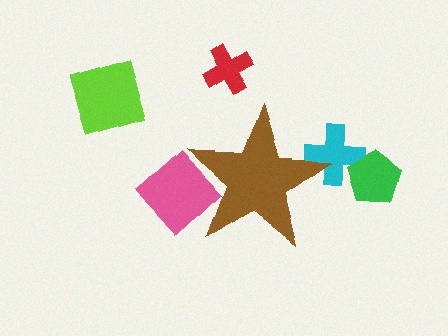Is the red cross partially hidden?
No, the red cross is fully visible.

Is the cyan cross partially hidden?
Yes, the cyan cross is partially hidden behind the brown star.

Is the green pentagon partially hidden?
No, the green pentagon is fully visible.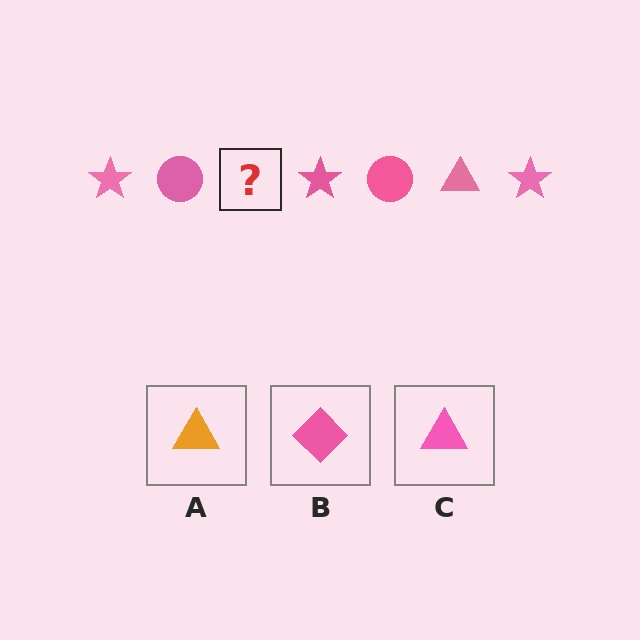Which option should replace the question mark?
Option C.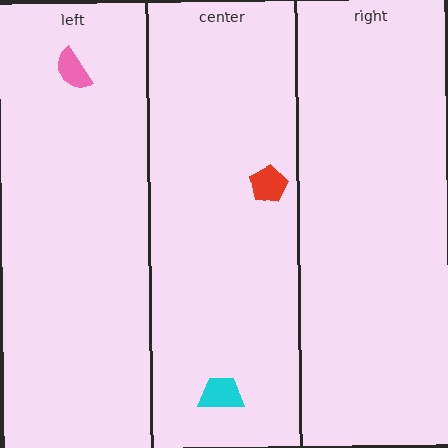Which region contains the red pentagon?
The center region.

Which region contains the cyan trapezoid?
The center region.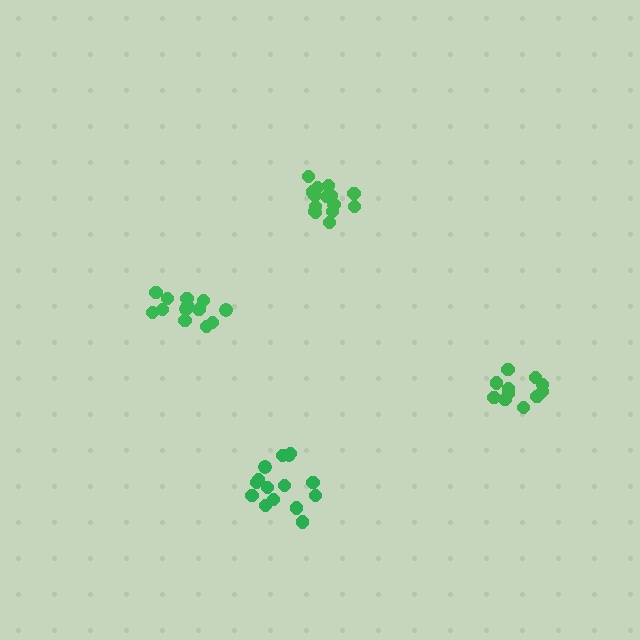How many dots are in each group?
Group 1: 15 dots, Group 2: 15 dots, Group 3: 11 dots, Group 4: 13 dots (54 total).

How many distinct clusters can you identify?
There are 4 distinct clusters.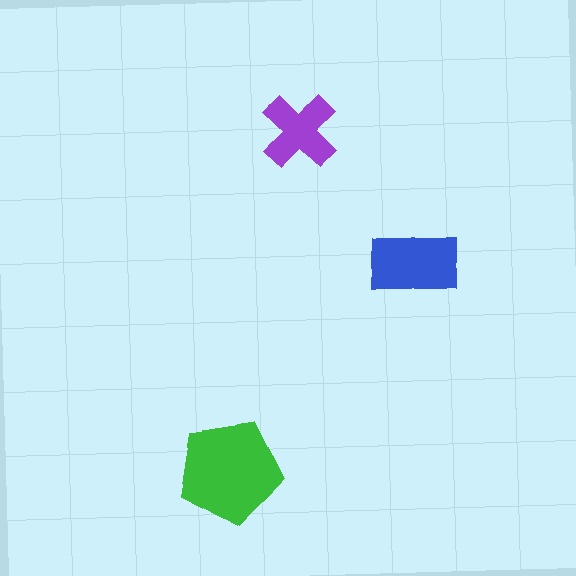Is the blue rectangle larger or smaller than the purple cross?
Larger.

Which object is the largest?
The green pentagon.